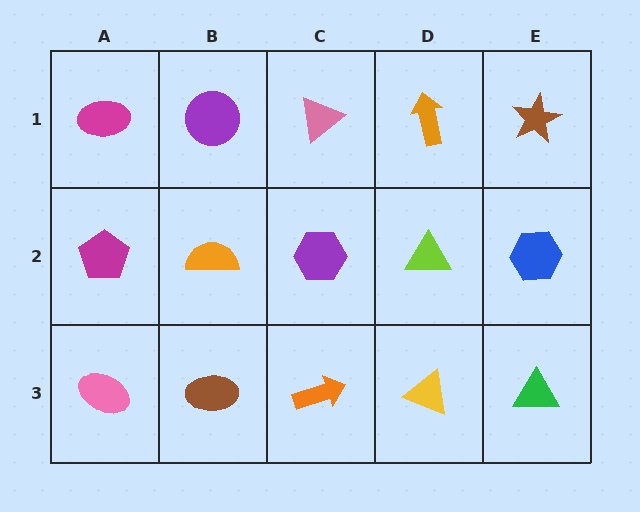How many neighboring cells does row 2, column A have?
3.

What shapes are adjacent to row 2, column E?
A brown star (row 1, column E), a green triangle (row 3, column E), a lime triangle (row 2, column D).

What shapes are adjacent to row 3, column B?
An orange semicircle (row 2, column B), a pink ellipse (row 3, column A), an orange arrow (row 3, column C).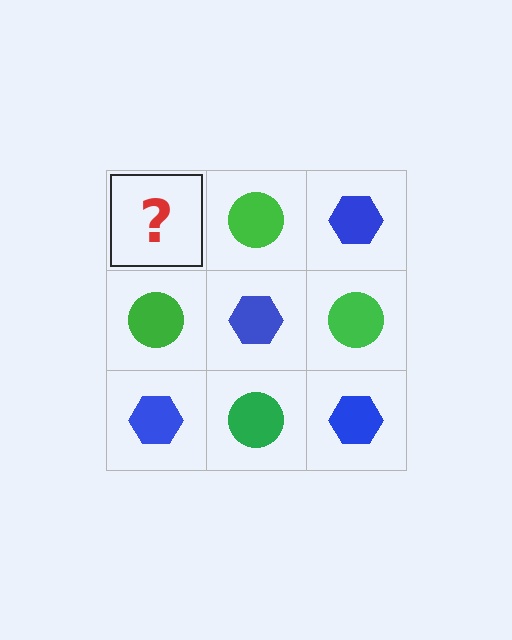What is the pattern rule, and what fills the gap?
The rule is that it alternates blue hexagon and green circle in a checkerboard pattern. The gap should be filled with a blue hexagon.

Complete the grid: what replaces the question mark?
The question mark should be replaced with a blue hexagon.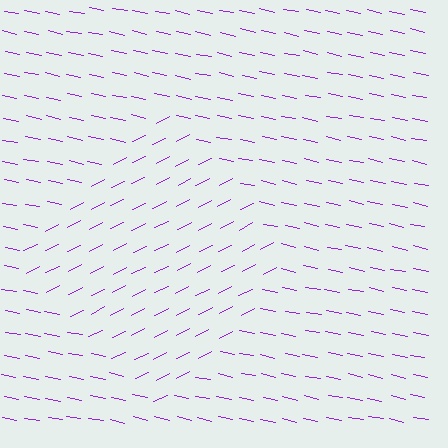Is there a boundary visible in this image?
Yes, there is a texture boundary formed by a change in line orientation.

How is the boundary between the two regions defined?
The boundary is defined purely by a change in line orientation (approximately 39 degrees difference). All lines are the same color and thickness.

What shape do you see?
I see a diamond.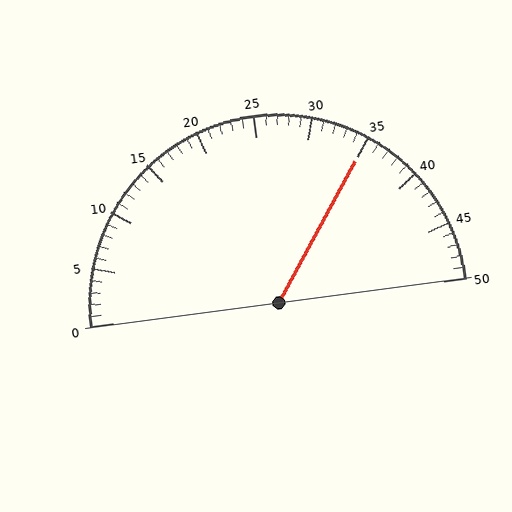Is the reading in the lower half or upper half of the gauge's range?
The reading is in the upper half of the range (0 to 50).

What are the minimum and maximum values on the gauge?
The gauge ranges from 0 to 50.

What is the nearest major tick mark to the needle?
The nearest major tick mark is 35.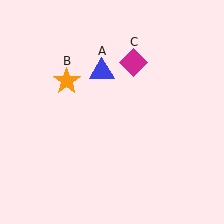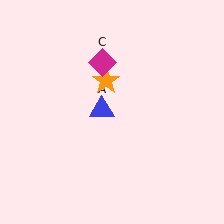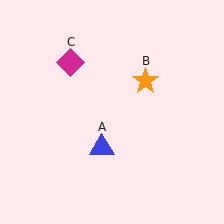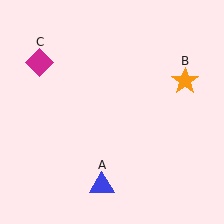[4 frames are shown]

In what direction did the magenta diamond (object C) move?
The magenta diamond (object C) moved left.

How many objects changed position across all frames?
3 objects changed position: blue triangle (object A), orange star (object B), magenta diamond (object C).